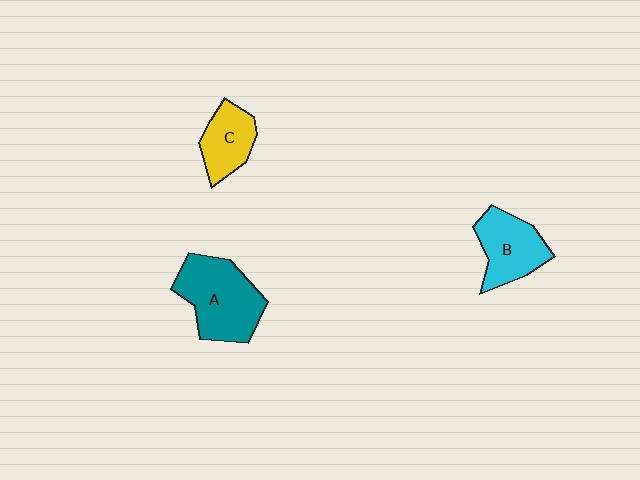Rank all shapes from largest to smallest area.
From largest to smallest: A (teal), B (cyan), C (yellow).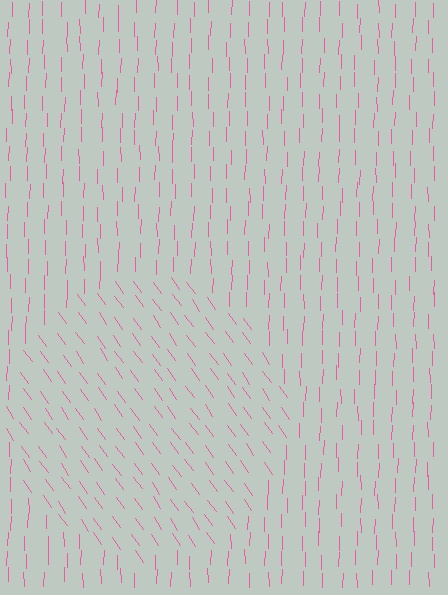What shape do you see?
I see a circle.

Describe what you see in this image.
The image is filled with small pink line segments. A circle region in the image has lines oriented differently from the surrounding lines, creating a visible texture boundary.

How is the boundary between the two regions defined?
The boundary is defined purely by a change in line orientation (approximately 36 degrees difference). All lines are the same color and thickness.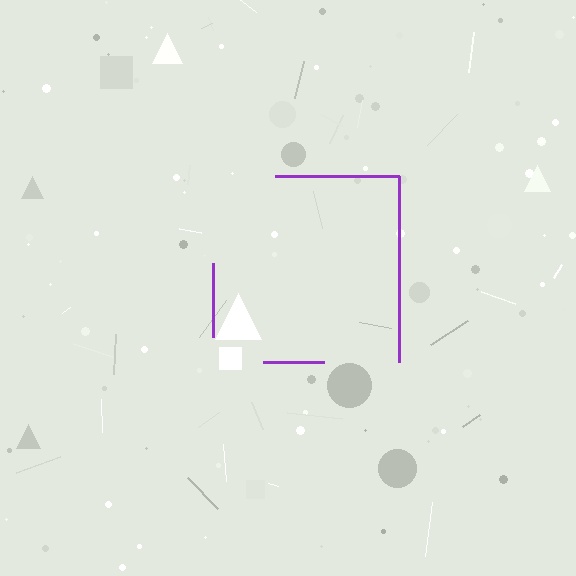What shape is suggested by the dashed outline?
The dashed outline suggests a square.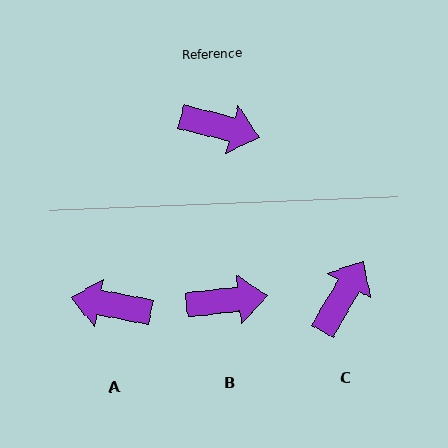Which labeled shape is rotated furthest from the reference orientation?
A, about 176 degrees away.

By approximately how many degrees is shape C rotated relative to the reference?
Approximately 74 degrees counter-clockwise.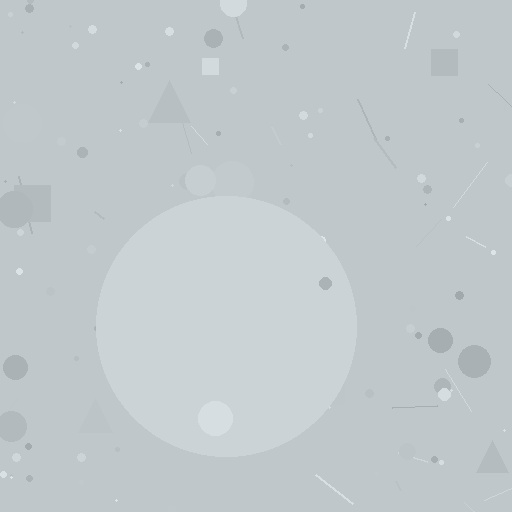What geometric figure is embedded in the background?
A circle is embedded in the background.